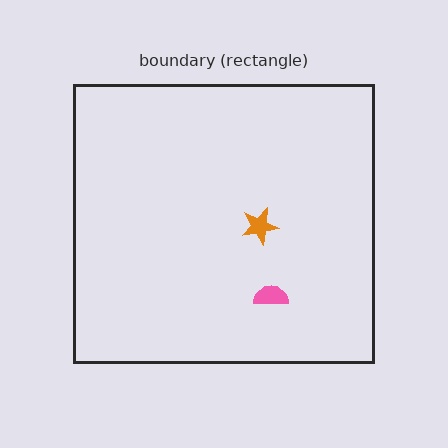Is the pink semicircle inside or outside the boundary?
Inside.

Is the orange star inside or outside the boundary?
Inside.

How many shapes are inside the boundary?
2 inside, 0 outside.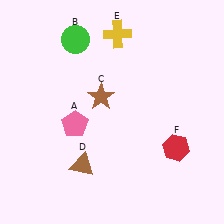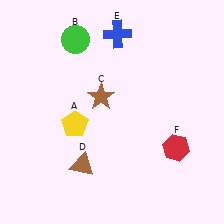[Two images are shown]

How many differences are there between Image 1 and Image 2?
There are 2 differences between the two images.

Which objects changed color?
A changed from pink to yellow. E changed from yellow to blue.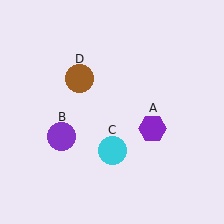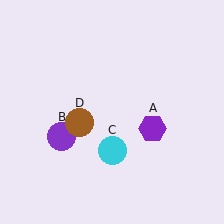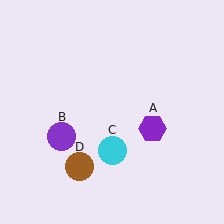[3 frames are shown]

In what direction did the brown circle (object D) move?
The brown circle (object D) moved down.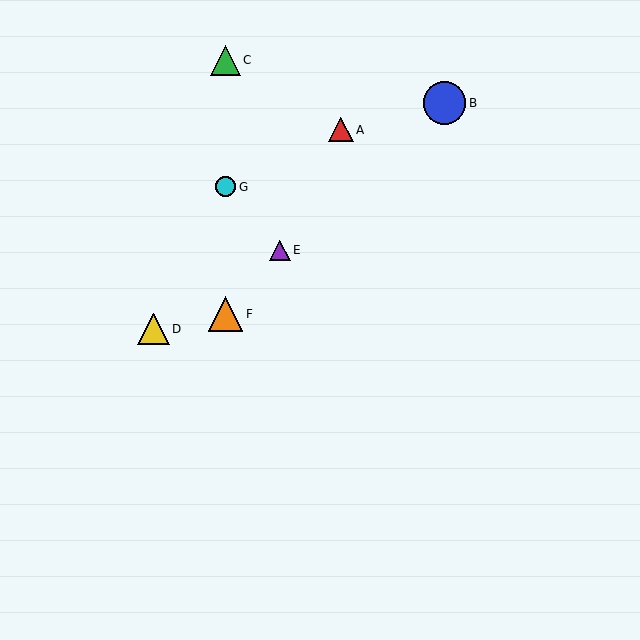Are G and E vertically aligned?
No, G is at x≈225 and E is at x≈280.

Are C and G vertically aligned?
Yes, both are at x≈225.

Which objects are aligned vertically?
Objects C, F, G are aligned vertically.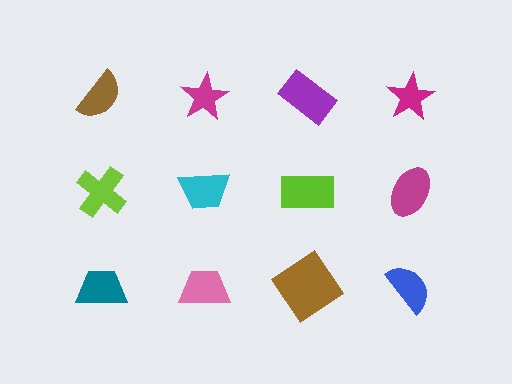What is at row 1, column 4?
A magenta star.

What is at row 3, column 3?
A brown diamond.